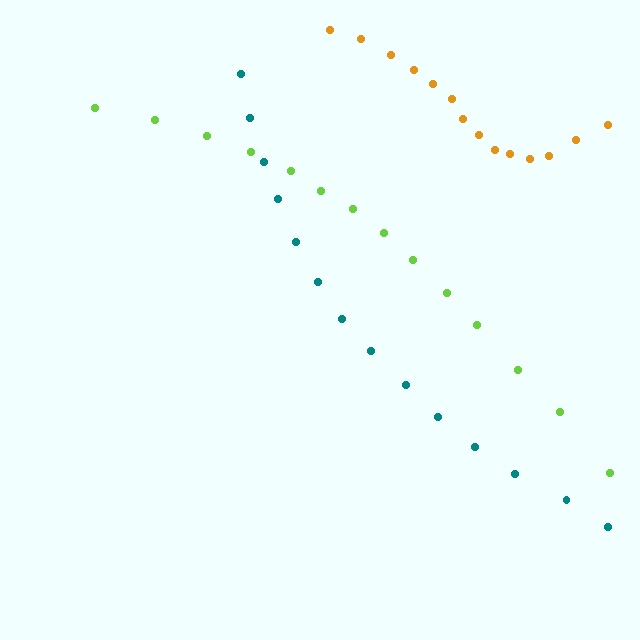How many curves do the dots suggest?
There are 3 distinct paths.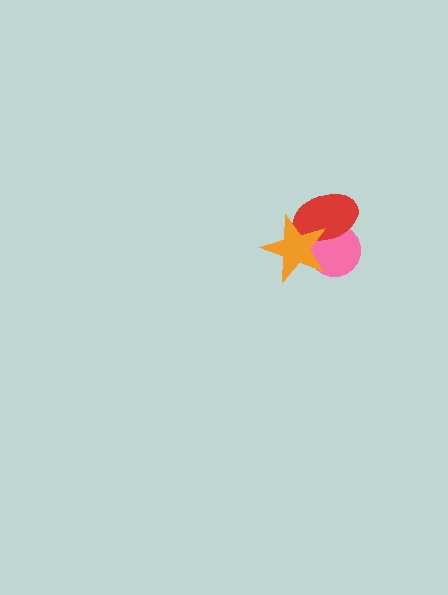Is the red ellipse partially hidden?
Yes, it is partially covered by another shape.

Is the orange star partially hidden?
No, no other shape covers it.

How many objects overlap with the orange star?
2 objects overlap with the orange star.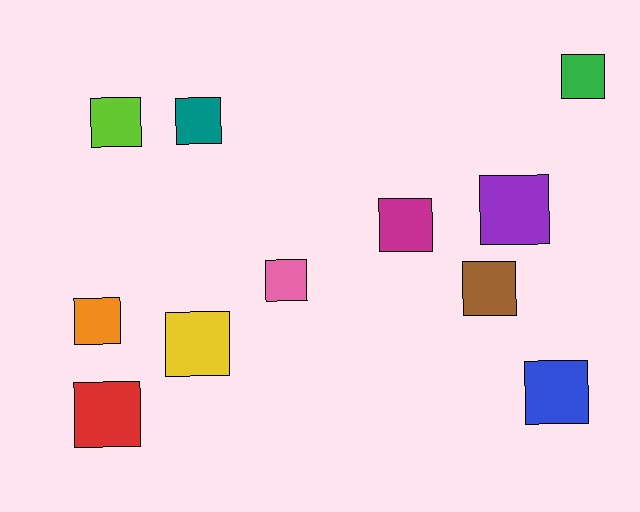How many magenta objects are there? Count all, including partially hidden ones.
There is 1 magenta object.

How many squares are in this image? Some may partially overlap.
There are 11 squares.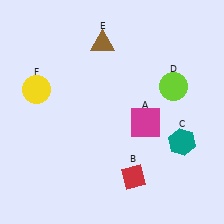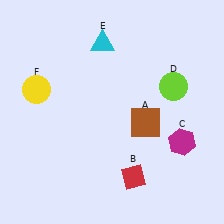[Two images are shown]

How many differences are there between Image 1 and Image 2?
There are 3 differences between the two images.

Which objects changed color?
A changed from magenta to brown. C changed from teal to magenta. E changed from brown to cyan.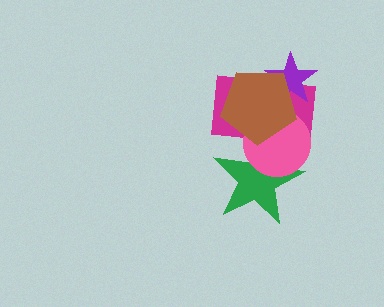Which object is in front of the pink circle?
The brown pentagon is in front of the pink circle.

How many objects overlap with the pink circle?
3 objects overlap with the pink circle.